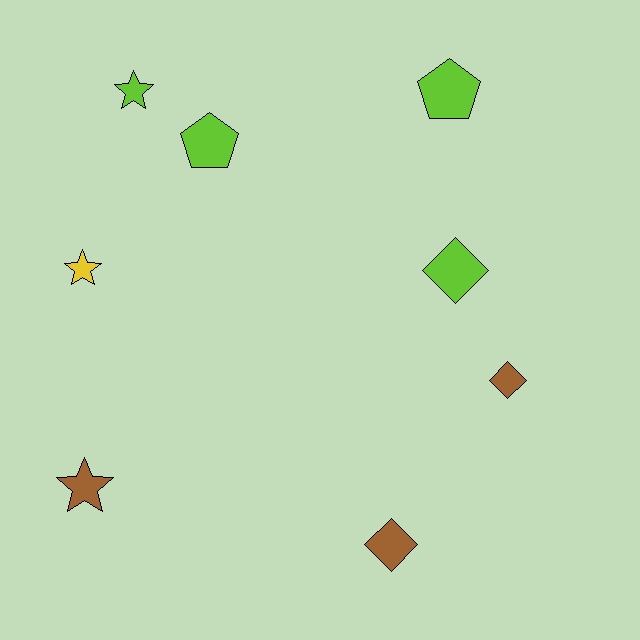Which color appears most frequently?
Lime, with 4 objects.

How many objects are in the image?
There are 8 objects.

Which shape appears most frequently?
Star, with 3 objects.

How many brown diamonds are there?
There are 2 brown diamonds.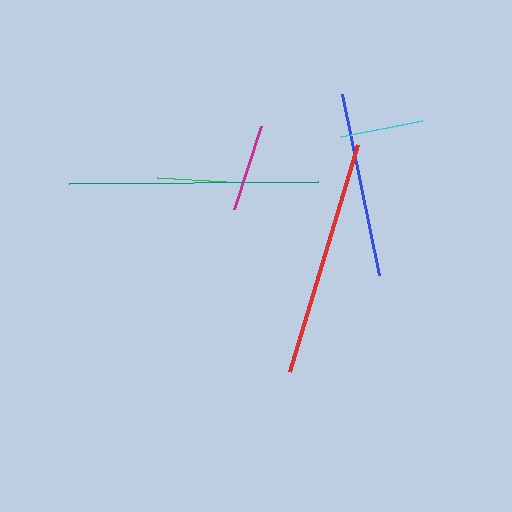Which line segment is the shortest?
The green line is the shortest at approximately 69 pixels.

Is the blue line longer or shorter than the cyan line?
The blue line is longer than the cyan line.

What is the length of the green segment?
The green segment is approximately 69 pixels long.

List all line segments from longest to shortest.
From longest to shortest: teal, red, blue, magenta, cyan, green.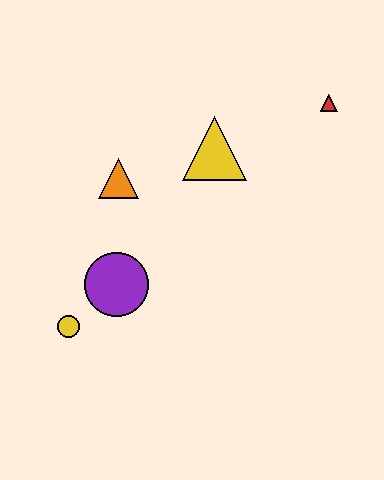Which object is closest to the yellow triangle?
The orange triangle is closest to the yellow triangle.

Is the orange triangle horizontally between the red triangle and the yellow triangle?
No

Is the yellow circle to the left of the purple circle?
Yes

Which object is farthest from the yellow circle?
The red triangle is farthest from the yellow circle.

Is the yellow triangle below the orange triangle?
No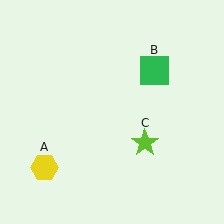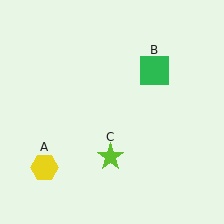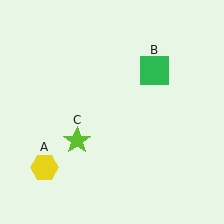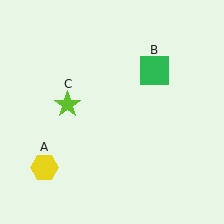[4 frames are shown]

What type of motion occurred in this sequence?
The lime star (object C) rotated clockwise around the center of the scene.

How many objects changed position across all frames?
1 object changed position: lime star (object C).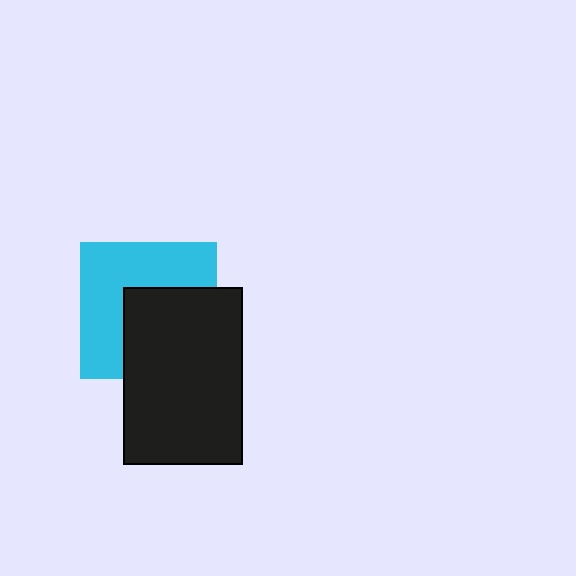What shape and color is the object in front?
The object in front is a black rectangle.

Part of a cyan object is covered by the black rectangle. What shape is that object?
It is a square.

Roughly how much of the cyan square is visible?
About half of it is visible (roughly 55%).